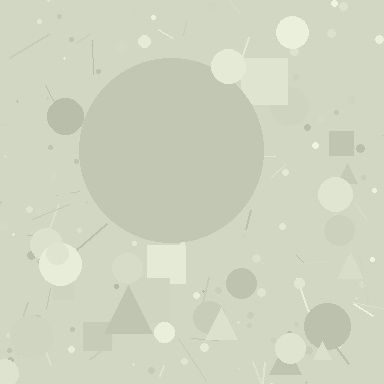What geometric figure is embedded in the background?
A circle is embedded in the background.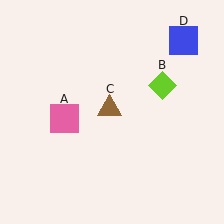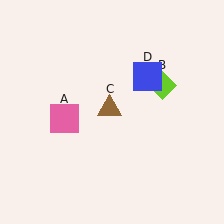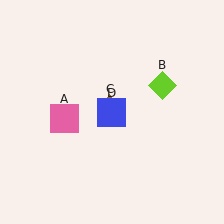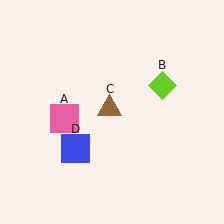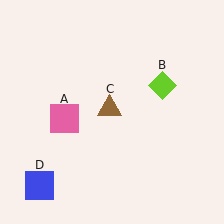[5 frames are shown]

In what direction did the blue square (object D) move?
The blue square (object D) moved down and to the left.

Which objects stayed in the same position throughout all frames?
Pink square (object A) and lime diamond (object B) and brown triangle (object C) remained stationary.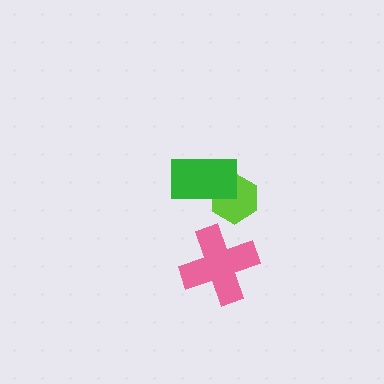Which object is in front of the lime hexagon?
The green rectangle is in front of the lime hexagon.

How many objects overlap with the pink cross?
0 objects overlap with the pink cross.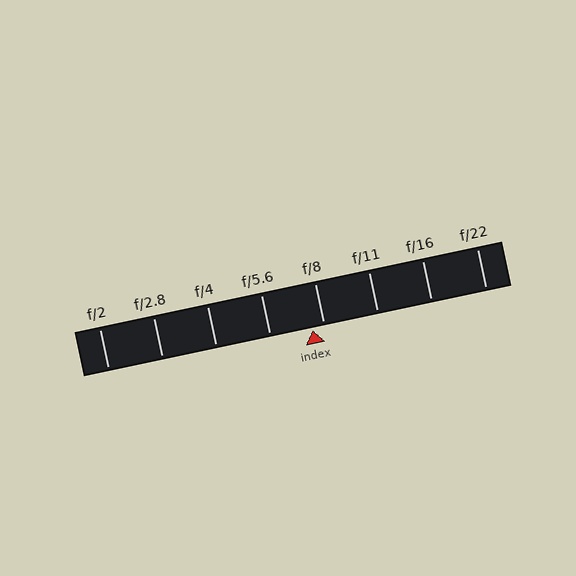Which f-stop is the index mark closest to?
The index mark is closest to f/8.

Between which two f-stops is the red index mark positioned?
The index mark is between f/5.6 and f/8.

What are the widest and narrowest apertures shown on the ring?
The widest aperture shown is f/2 and the narrowest is f/22.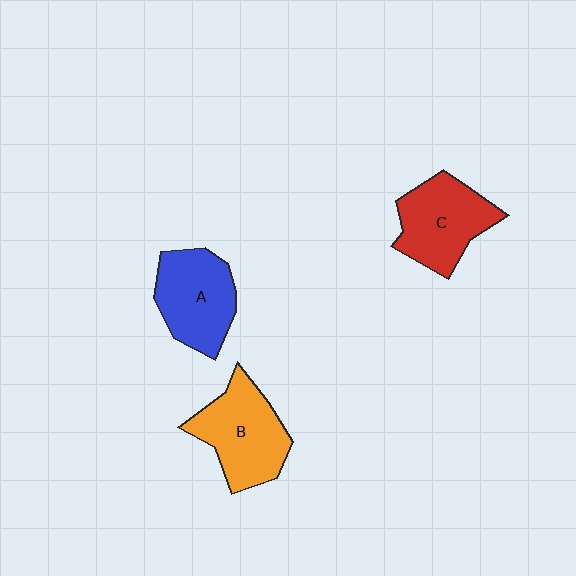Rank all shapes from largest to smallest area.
From largest to smallest: B (orange), C (red), A (blue).